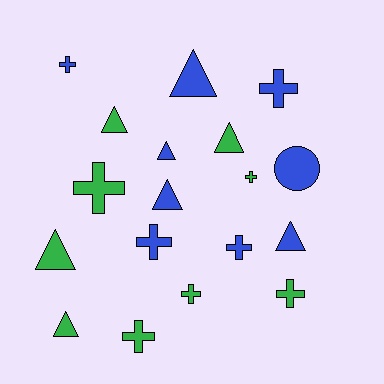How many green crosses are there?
There are 5 green crosses.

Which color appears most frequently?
Green, with 9 objects.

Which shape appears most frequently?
Cross, with 9 objects.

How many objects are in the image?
There are 18 objects.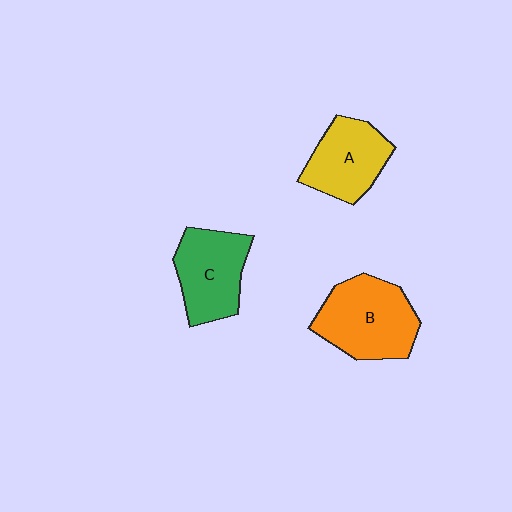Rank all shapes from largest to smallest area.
From largest to smallest: B (orange), C (green), A (yellow).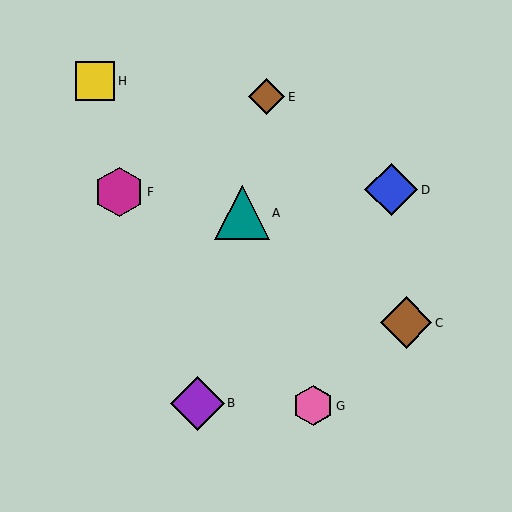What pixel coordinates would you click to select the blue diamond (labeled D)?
Click at (391, 190) to select the blue diamond D.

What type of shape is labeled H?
Shape H is a yellow square.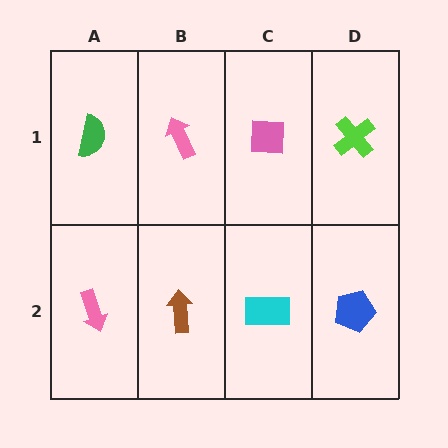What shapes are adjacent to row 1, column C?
A cyan rectangle (row 2, column C), a pink arrow (row 1, column B), a lime cross (row 1, column D).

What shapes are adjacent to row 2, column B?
A pink arrow (row 1, column B), a pink arrow (row 2, column A), a cyan rectangle (row 2, column C).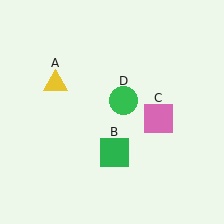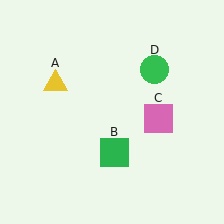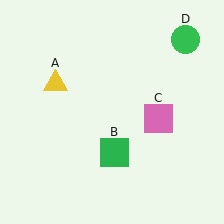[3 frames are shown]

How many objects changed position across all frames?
1 object changed position: green circle (object D).